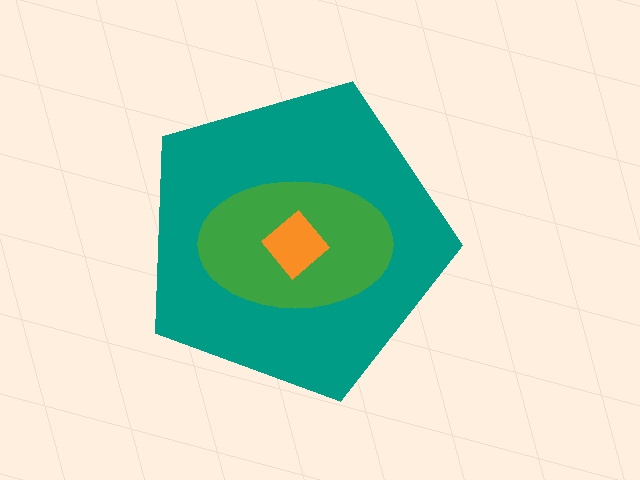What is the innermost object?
The orange diamond.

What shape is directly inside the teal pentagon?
The green ellipse.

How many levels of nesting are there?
3.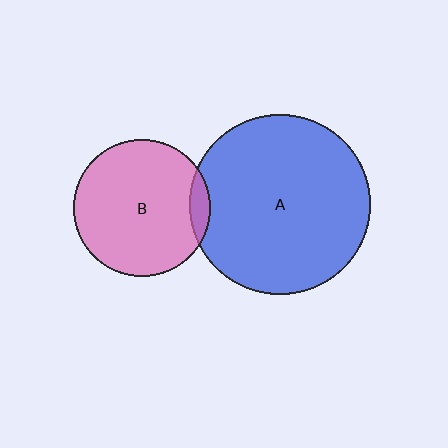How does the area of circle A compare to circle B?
Approximately 1.7 times.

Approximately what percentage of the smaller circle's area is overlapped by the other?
Approximately 5%.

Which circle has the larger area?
Circle A (blue).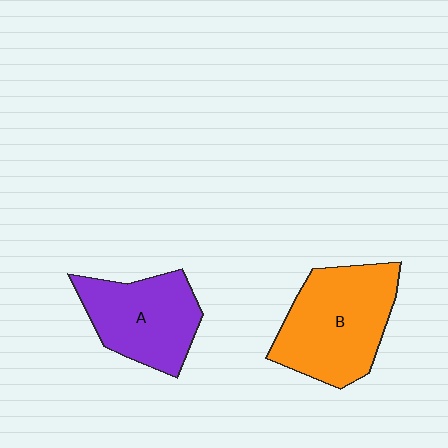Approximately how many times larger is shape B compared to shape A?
Approximately 1.3 times.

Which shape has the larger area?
Shape B (orange).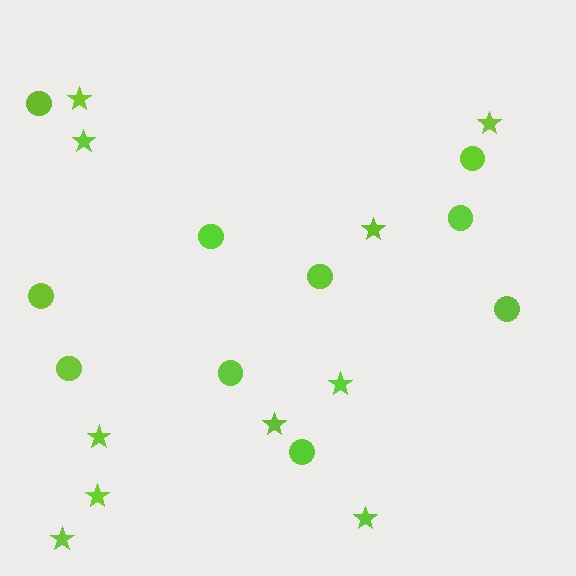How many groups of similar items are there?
There are 2 groups: one group of stars (10) and one group of circles (10).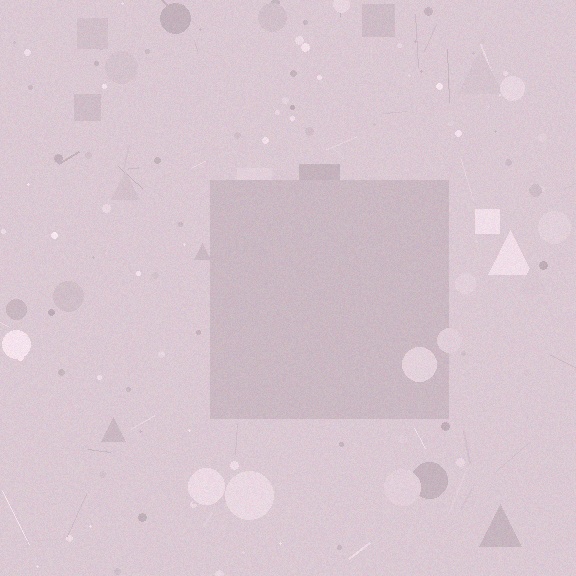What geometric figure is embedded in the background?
A square is embedded in the background.